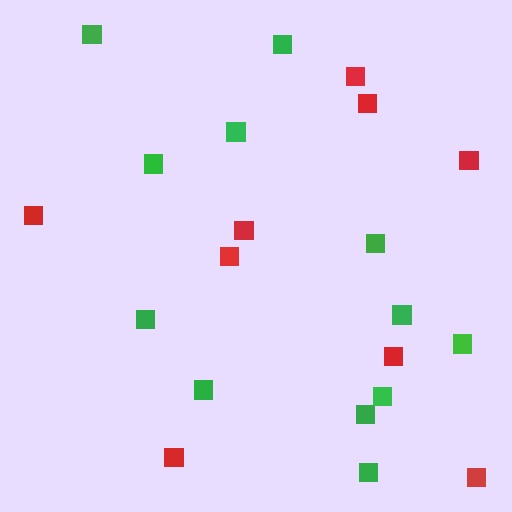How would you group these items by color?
There are 2 groups: one group of red squares (9) and one group of green squares (12).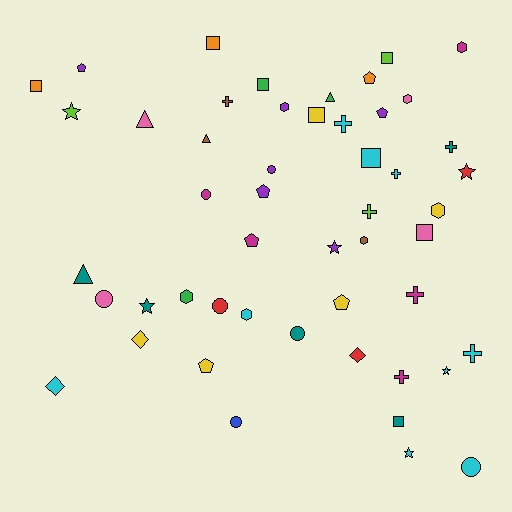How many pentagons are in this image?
There are 7 pentagons.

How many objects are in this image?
There are 50 objects.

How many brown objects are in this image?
There are 3 brown objects.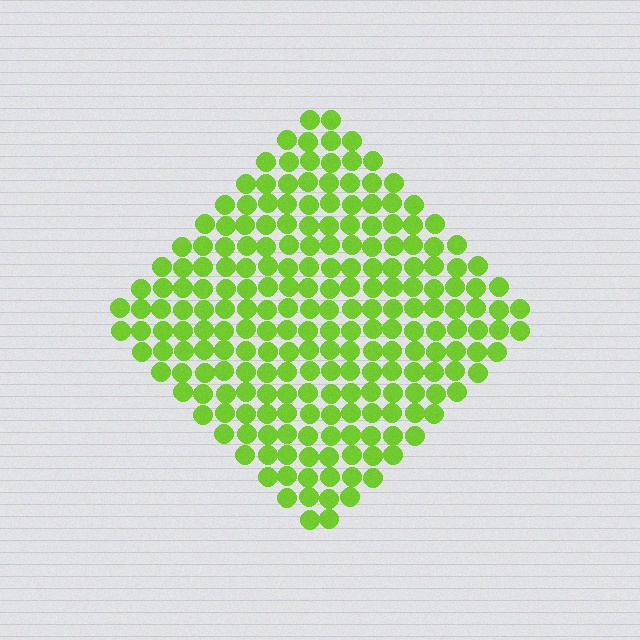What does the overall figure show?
The overall figure shows a diamond.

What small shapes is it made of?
It is made of small circles.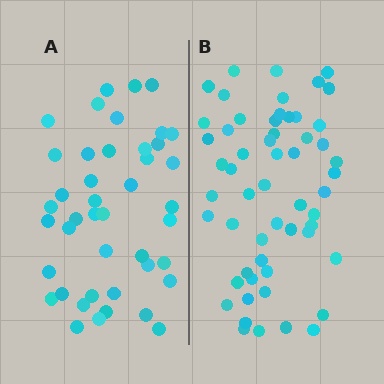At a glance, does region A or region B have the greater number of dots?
Region B (the right region) has more dots.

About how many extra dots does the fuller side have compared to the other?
Region B has approximately 15 more dots than region A.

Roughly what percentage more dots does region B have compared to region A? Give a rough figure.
About 30% more.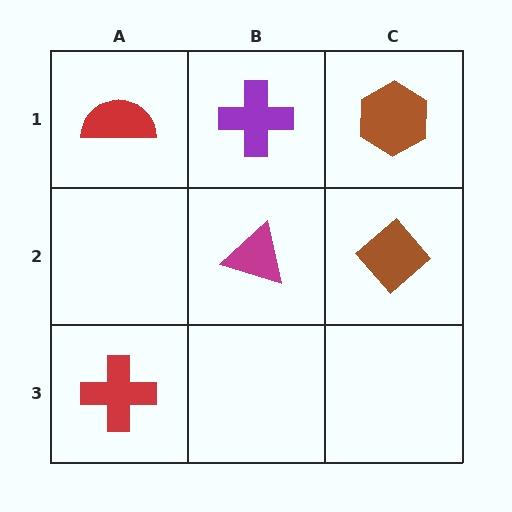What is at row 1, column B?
A purple cross.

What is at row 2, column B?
A magenta triangle.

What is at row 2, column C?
A brown diamond.